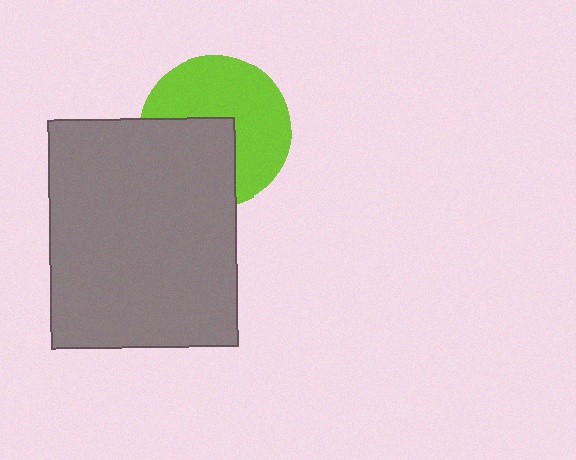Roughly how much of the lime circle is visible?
About half of it is visible (roughly 59%).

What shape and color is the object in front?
The object in front is a gray rectangle.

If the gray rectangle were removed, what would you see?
You would see the complete lime circle.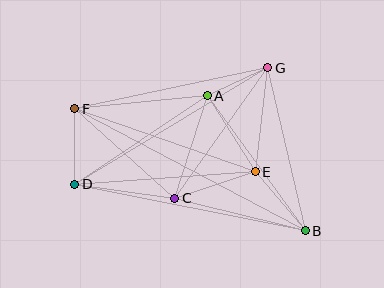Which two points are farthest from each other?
Points B and F are farthest from each other.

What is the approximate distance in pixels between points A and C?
The distance between A and C is approximately 107 pixels.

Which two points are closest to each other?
Points A and G are closest to each other.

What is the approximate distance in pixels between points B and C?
The distance between B and C is approximately 135 pixels.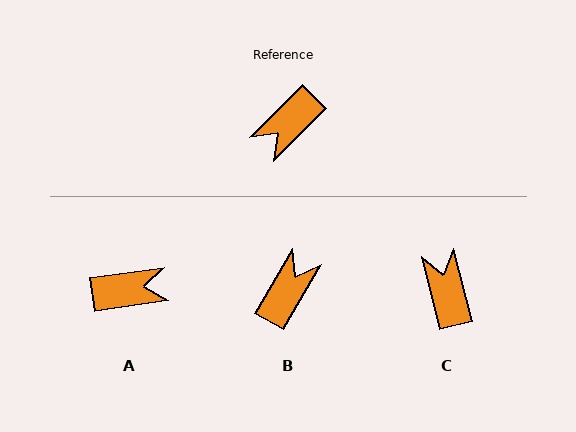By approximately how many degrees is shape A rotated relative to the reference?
Approximately 144 degrees counter-clockwise.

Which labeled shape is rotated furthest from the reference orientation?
B, about 164 degrees away.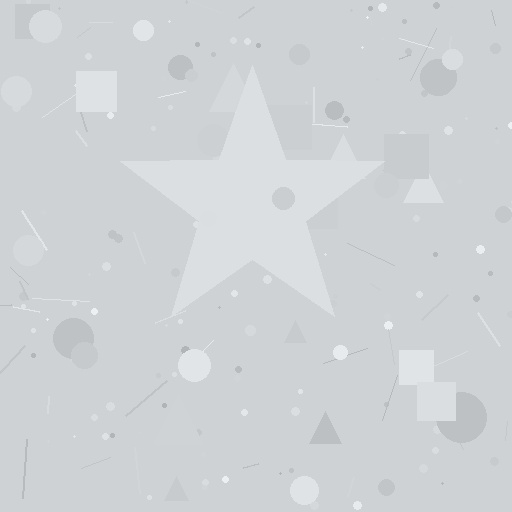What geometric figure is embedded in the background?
A star is embedded in the background.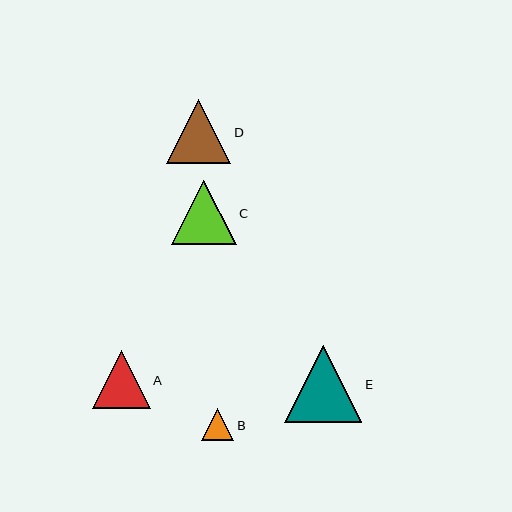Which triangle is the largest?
Triangle E is the largest with a size of approximately 77 pixels.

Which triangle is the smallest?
Triangle B is the smallest with a size of approximately 33 pixels.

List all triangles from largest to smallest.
From largest to smallest: E, C, D, A, B.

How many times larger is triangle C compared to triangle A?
Triangle C is approximately 1.1 times the size of triangle A.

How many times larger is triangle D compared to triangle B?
Triangle D is approximately 2.0 times the size of triangle B.